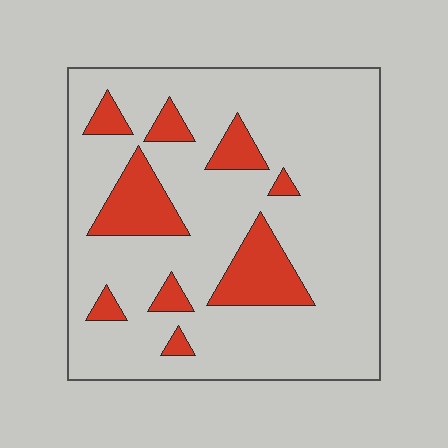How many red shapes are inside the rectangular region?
9.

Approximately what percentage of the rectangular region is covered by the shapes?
Approximately 20%.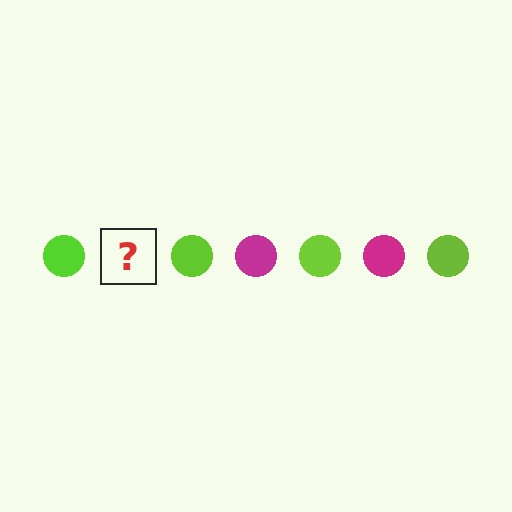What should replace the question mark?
The question mark should be replaced with a magenta circle.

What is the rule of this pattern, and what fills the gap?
The rule is that the pattern cycles through lime, magenta circles. The gap should be filled with a magenta circle.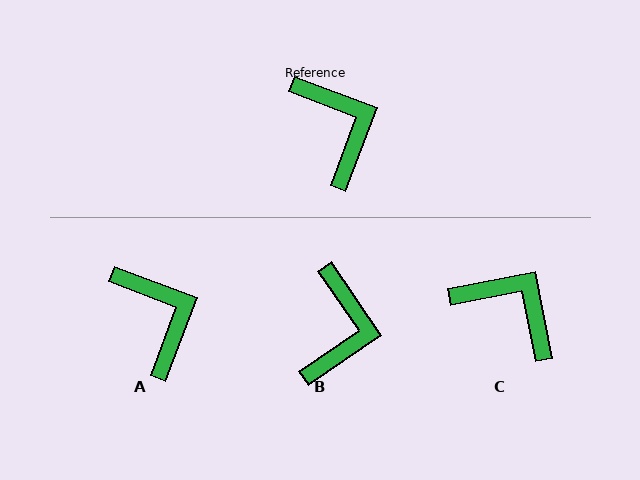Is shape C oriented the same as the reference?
No, it is off by about 32 degrees.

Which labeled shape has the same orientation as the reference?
A.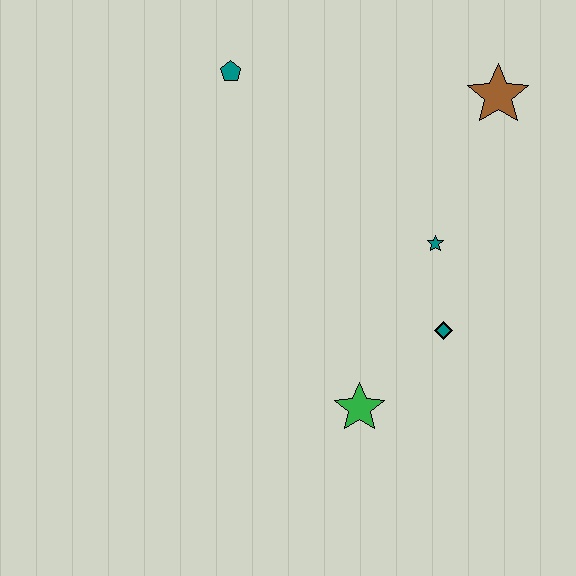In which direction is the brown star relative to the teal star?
The brown star is above the teal star.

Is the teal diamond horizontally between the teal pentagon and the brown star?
Yes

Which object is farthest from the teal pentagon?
The green star is farthest from the teal pentagon.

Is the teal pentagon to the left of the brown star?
Yes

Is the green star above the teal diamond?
No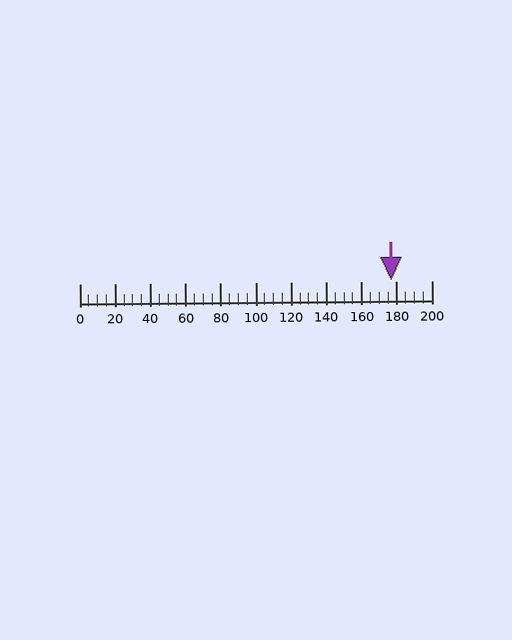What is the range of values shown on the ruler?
The ruler shows values from 0 to 200.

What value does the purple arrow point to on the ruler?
The purple arrow points to approximately 177.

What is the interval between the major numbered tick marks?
The major tick marks are spaced 20 units apart.